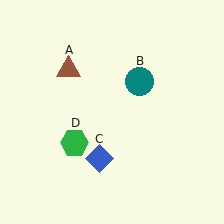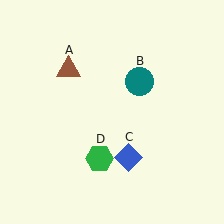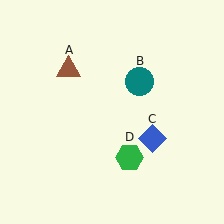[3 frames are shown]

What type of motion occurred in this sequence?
The blue diamond (object C), green hexagon (object D) rotated counterclockwise around the center of the scene.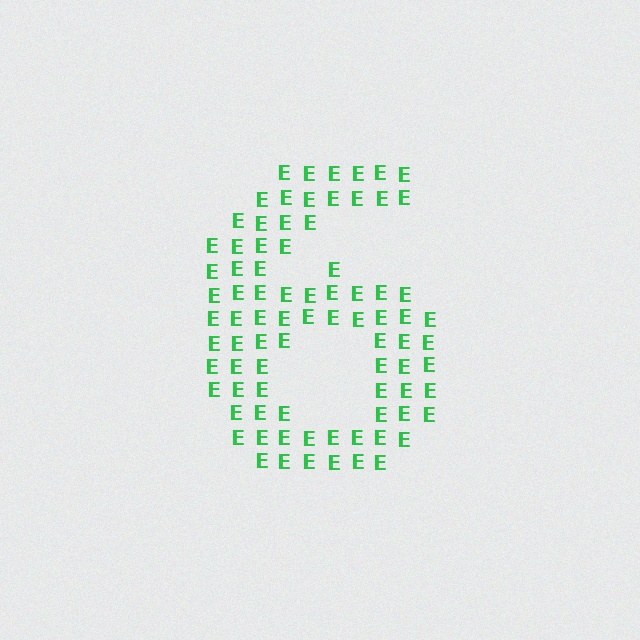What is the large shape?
The large shape is the digit 6.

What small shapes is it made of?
It is made of small letter E's.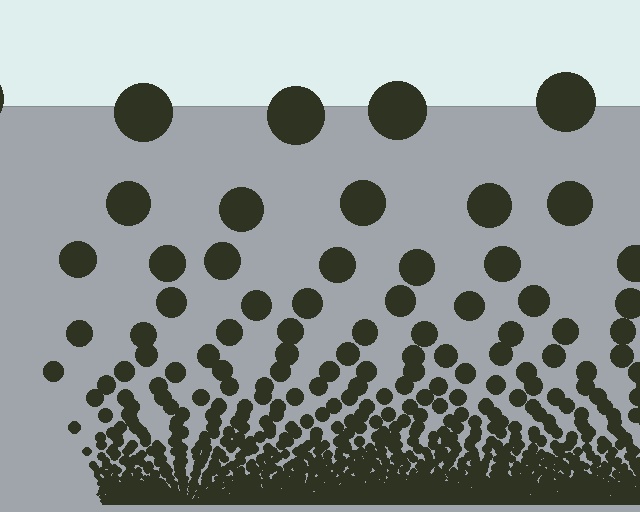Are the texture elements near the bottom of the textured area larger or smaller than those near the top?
Smaller. The gradient is inverted — elements near the bottom are smaller and denser.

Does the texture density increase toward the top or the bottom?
Density increases toward the bottom.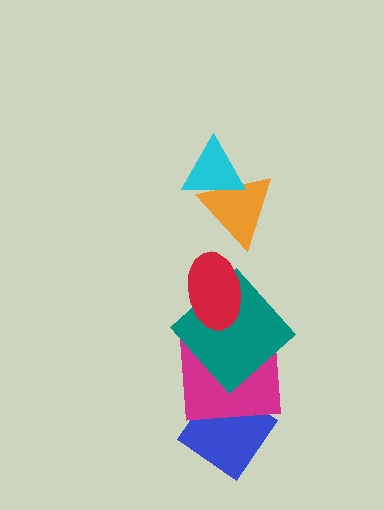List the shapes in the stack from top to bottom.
From top to bottom: the cyan triangle, the orange triangle, the red ellipse, the teal diamond, the magenta square, the blue diamond.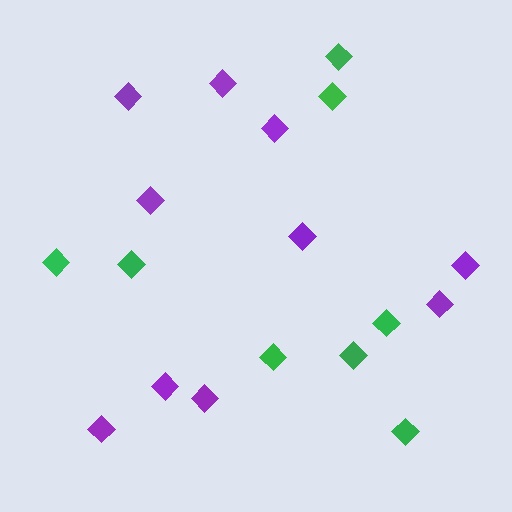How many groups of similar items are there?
There are 2 groups: one group of green diamonds (8) and one group of purple diamonds (10).